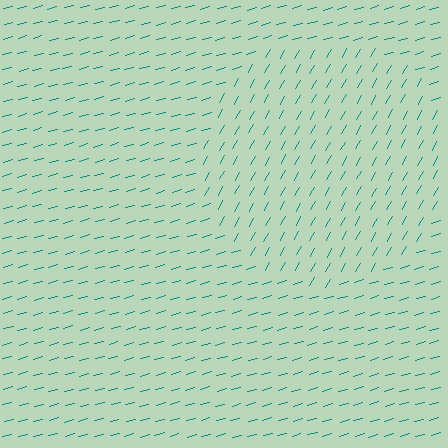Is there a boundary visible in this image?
Yes, there is a texture boundary formed by a change in line orientation.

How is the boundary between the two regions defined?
The boundary is defined purely by a change in line orientation (approximately 45 degrees difference). All lines are the same color and thickness.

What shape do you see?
I see a circle.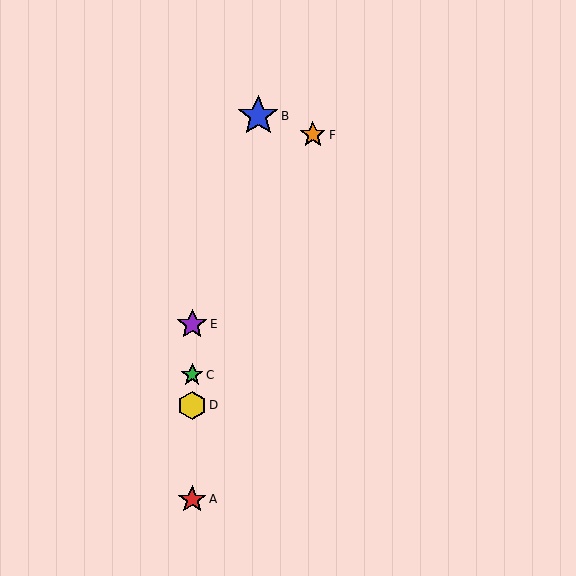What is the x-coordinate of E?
Object E is at x≈192.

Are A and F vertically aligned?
No, A is at x≈192 and F is at x≈313.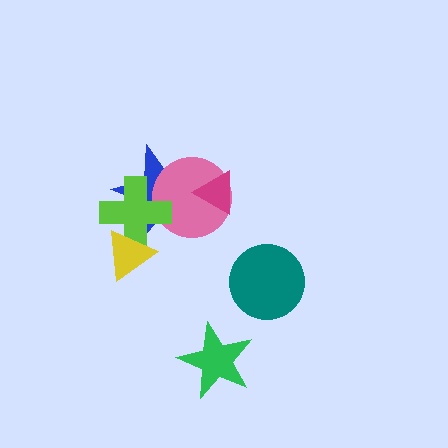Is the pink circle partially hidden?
Yes, it is partially covered by another shape.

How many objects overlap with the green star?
0 objects overlap with the green star.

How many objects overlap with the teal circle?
0 objects overlap with the teal circle.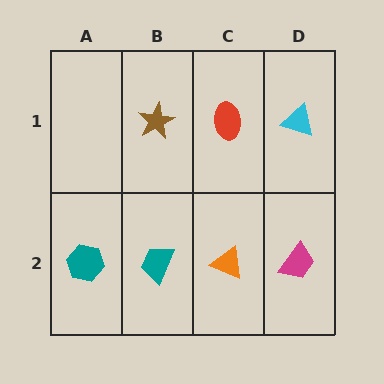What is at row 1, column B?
A brown star.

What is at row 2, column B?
A teal trapezoid.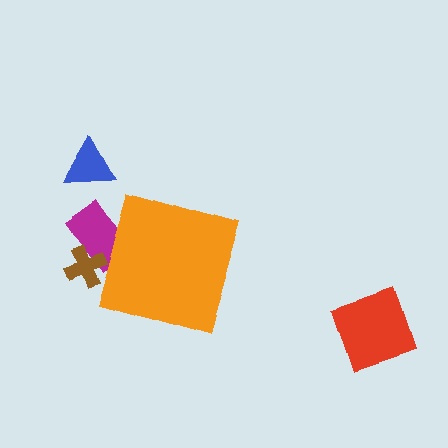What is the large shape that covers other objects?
An orange diamond.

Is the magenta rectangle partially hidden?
Yes, the magenta rectangle is partially hidden behind the orange diamond.